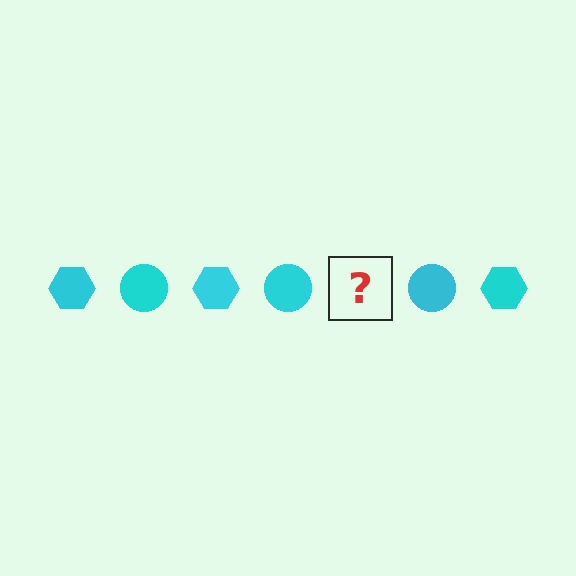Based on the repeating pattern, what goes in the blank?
The blank should be a cyan hexagon.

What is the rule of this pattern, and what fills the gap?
The rule is that the pattern cycles through hexagon, circle shapes in cyan. The gap should be filled with a cyan hexagon.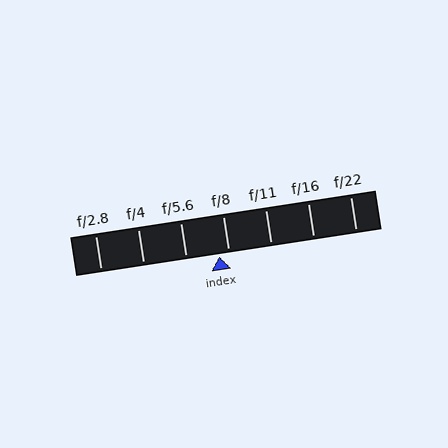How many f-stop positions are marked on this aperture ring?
There are 7 f-stop positions marked.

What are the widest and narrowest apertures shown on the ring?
The widest aperture shown is f/2.8 and the narrowest is f/22.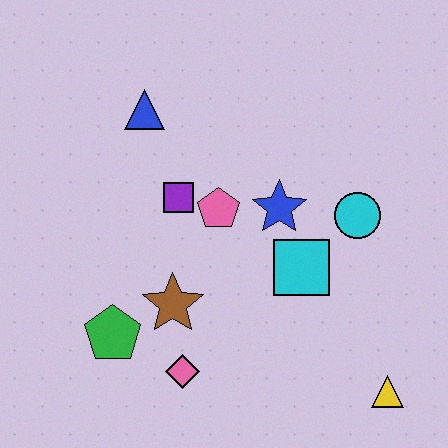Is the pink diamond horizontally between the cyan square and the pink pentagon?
No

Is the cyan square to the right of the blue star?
Yes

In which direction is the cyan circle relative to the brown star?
The cyan circle is to the right of the brown star.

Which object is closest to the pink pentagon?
The purple square is closest to the pink pentagon.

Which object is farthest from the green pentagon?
The yellow triangle is farthest from the green pentagon.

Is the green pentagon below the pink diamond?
No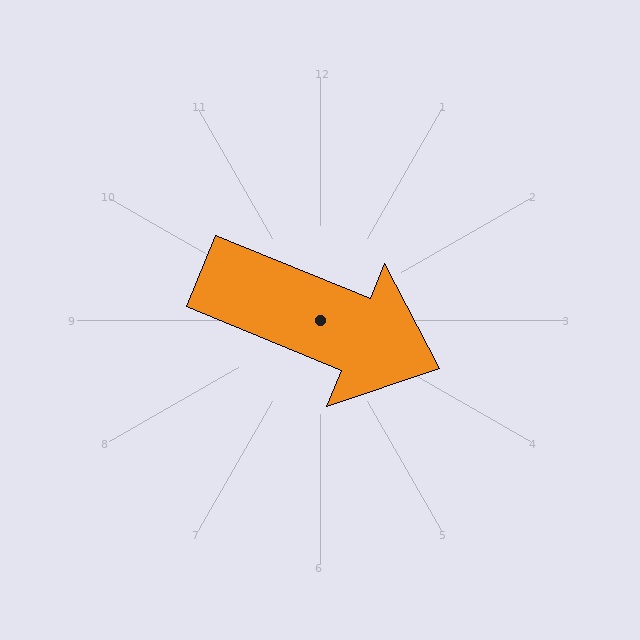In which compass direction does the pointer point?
East.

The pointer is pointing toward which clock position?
Roughly 4 o'clock.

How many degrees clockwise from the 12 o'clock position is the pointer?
Approximately 112 degrees.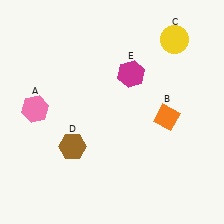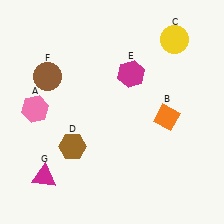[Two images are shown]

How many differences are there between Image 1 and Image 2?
There are 2 differences between the two images.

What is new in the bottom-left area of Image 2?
A magenta triangle (G) was added in the bottom-left area of Image 2.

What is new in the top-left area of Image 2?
A brown circle (F) was added in the top-left area of Image 2.